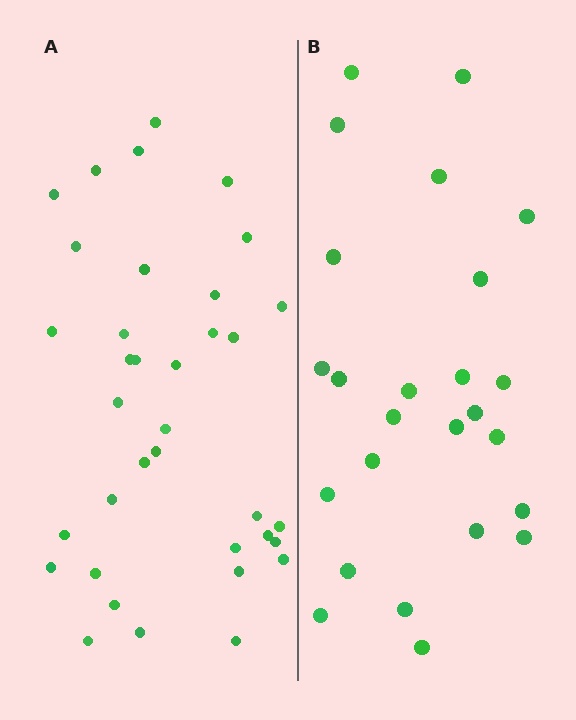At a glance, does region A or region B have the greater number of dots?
Region A (the left region) has more dots.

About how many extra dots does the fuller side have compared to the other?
Region A has roughly 12 or so more dots than region B.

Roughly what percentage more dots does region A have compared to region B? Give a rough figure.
About 45% more.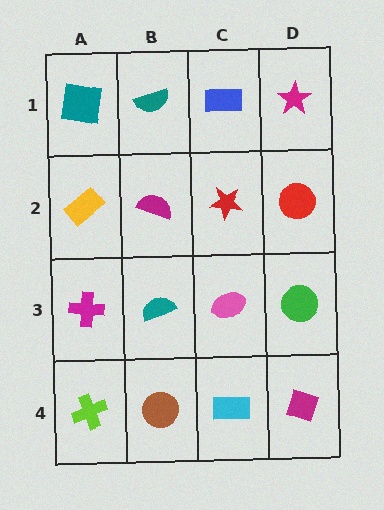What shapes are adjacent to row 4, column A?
A magenta cross (row 3, column A), a brown circle (row 4, column B).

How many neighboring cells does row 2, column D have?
3.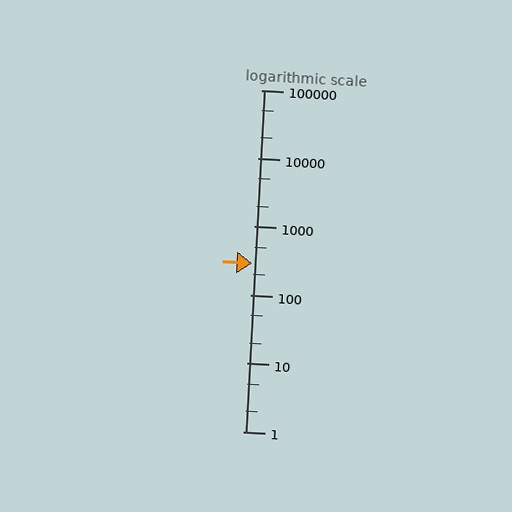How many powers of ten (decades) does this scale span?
The scale spans 5 decades, from 1 to 100000.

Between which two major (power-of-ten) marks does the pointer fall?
The pointer is between 100 and 1000.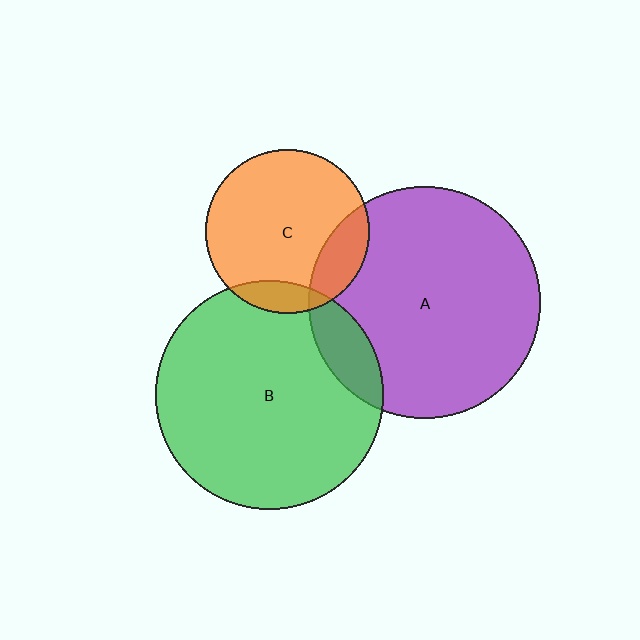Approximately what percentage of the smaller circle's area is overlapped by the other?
Approximately 10%.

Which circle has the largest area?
Circle A (purple).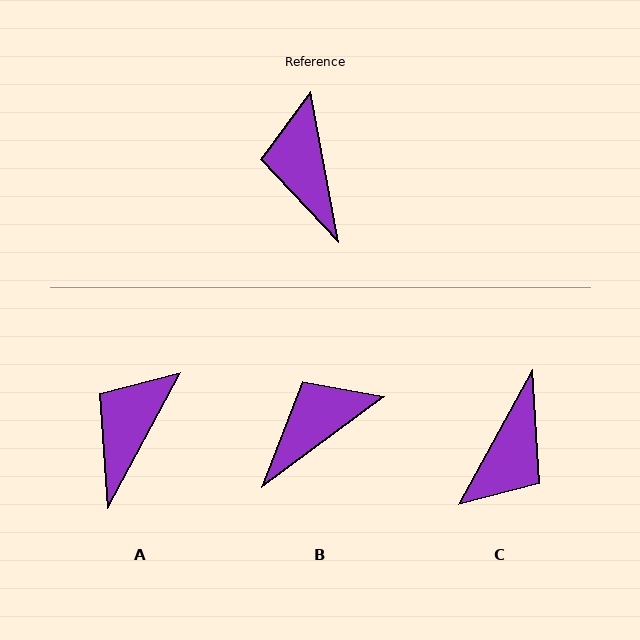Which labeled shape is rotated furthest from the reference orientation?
C, about 141 degrees away.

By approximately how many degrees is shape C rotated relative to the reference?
Approximately 141 degrees counter-clockwise.